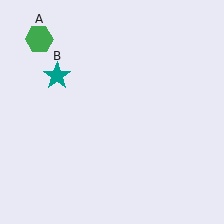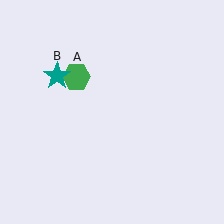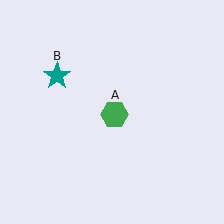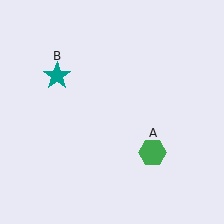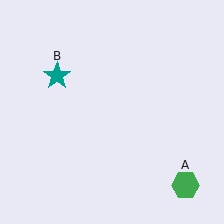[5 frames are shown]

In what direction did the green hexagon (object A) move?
The green hexagon (object A) moved down and to the right.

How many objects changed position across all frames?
1 object changed position: green hexagon (object A).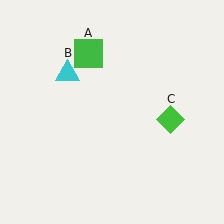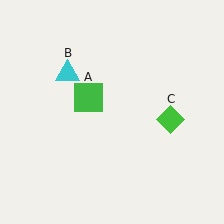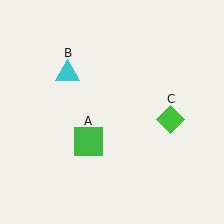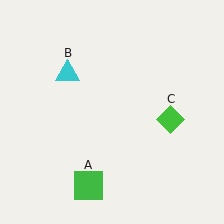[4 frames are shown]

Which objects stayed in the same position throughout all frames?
Cyan triangle (object B) and green diamond (object C) remained stationary.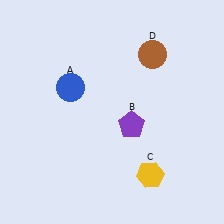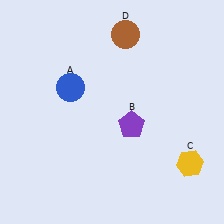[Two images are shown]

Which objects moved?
The objects that moved are: the yellow hexagon (C), the brown circle (D).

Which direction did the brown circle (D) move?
The brown circle (D) moved left.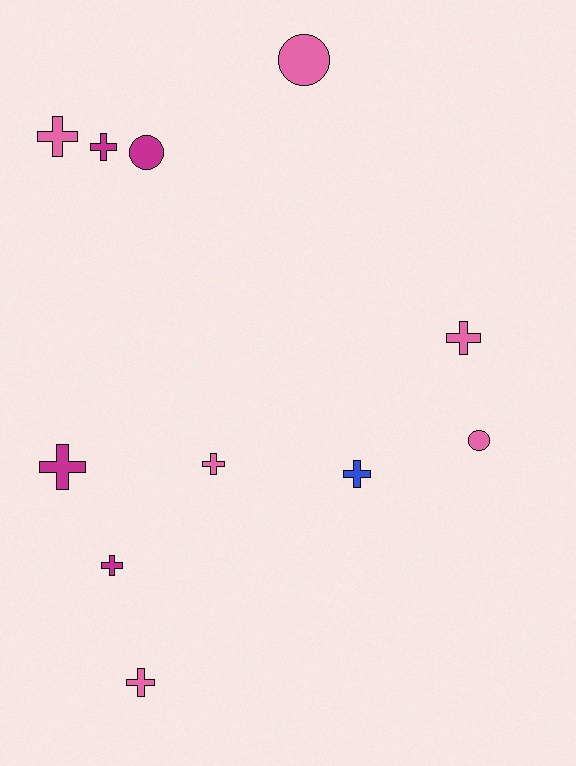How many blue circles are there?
There are no blue circles.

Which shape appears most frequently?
Cross, with 8 objects.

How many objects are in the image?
There are 11 objects.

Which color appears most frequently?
Pink, with 6 objects.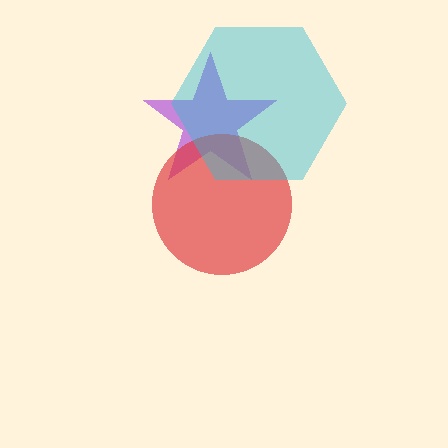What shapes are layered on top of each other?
The layered shapes are: a purple star, a red circle, a cyan hexagon.